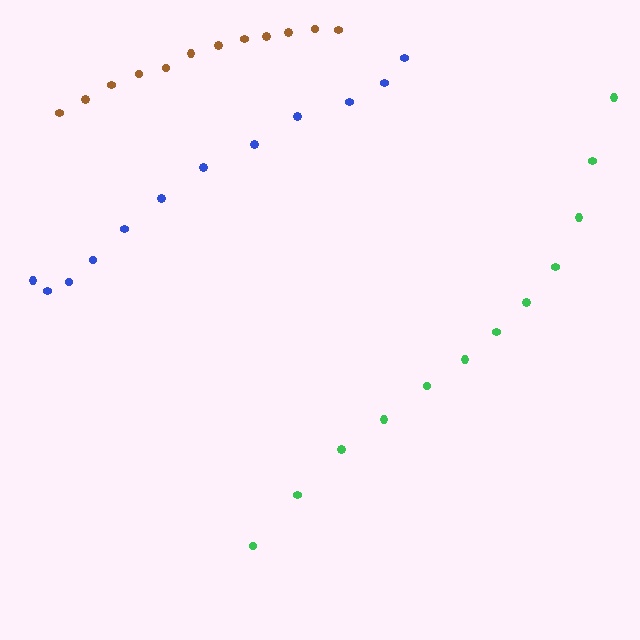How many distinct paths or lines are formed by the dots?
There are 3 distinct paths.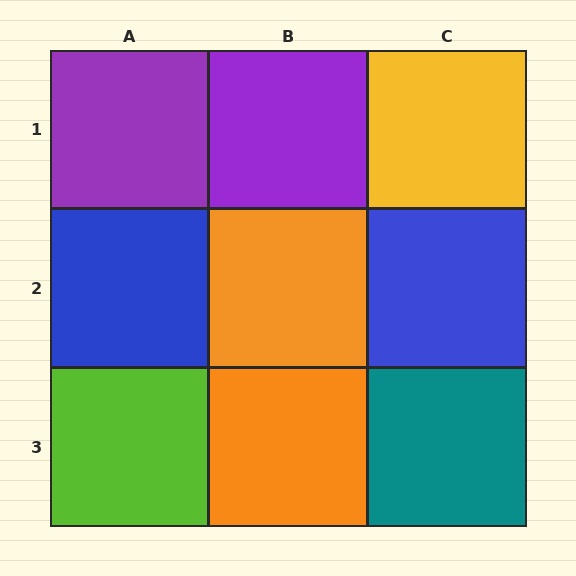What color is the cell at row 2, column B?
Orange.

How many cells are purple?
2 cells are purple.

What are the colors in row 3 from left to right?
Lime, orange, teal.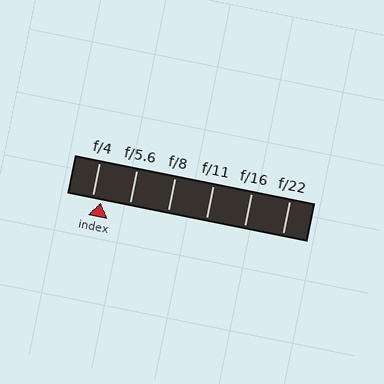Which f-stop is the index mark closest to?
The index mark is closest to f/4.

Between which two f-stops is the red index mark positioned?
The index mark is between f/4 and f/5.6.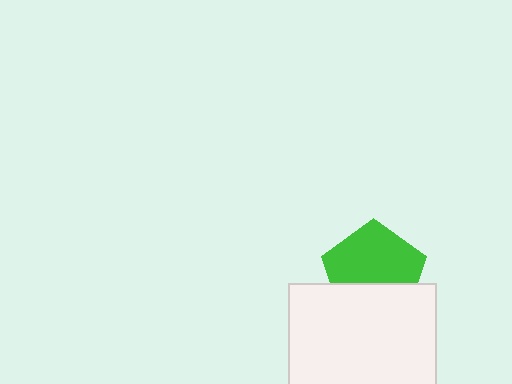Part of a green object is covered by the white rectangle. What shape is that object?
It is a pentagon.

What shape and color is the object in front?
The object in front is a white rectangle.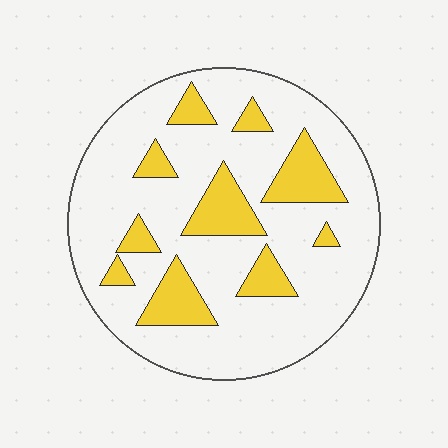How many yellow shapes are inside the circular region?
10.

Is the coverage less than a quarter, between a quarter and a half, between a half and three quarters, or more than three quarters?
Less than a quarter.